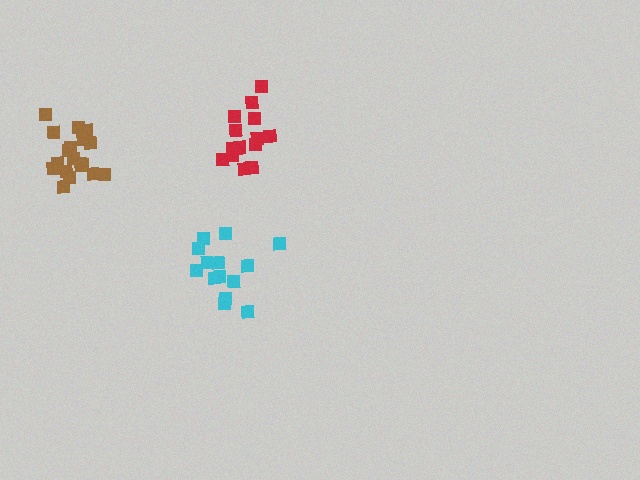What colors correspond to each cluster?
The clusters are colored: red, cyan, brown.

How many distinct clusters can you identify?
There are 3 distinct clusters.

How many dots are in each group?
Group 1: 14 dots, Group 2: 14 dots, Group 3: 19 dots (47 total).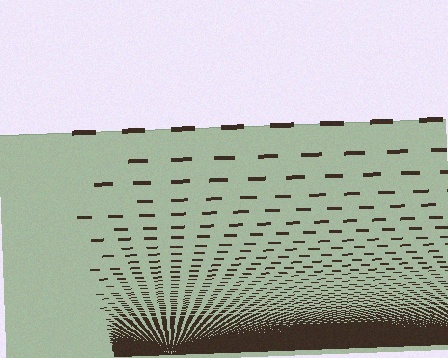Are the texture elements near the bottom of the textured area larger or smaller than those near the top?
Smaller. The gradient is inverted — elements near the bottom are smaller and denser.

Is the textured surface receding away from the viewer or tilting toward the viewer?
The surface appears to tilt toward the viewer. Texture elements get larger and sparser toward the top.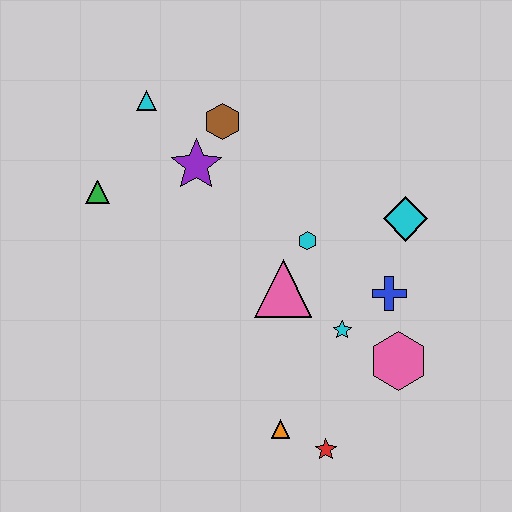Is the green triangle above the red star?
Yes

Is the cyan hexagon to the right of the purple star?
Yes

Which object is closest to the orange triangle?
The red star is closest to the orange triangle.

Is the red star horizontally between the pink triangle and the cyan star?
Yes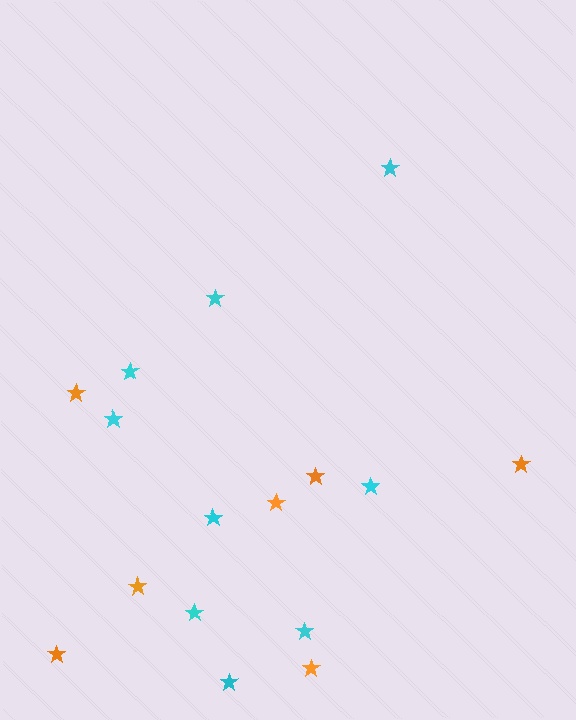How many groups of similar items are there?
There are 2 groups: one group of cyan stars (9) and one group of orange stars (7).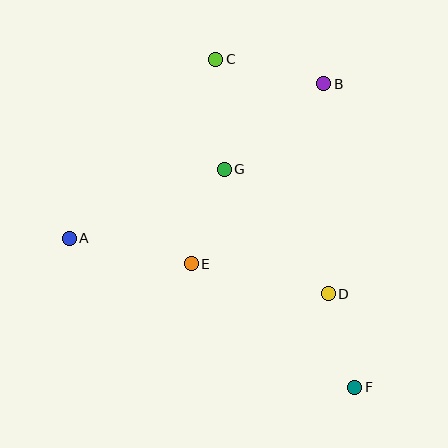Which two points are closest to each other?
Points D and F are closest to each other.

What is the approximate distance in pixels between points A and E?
The distance between A and E is approximately 125 pixels.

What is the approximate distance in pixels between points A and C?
The distance between A and C is approximately 231 pixels.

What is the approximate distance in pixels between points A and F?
The distance between A and F is approximately 322 pixels.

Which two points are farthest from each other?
Points C and F are farthest from each other.